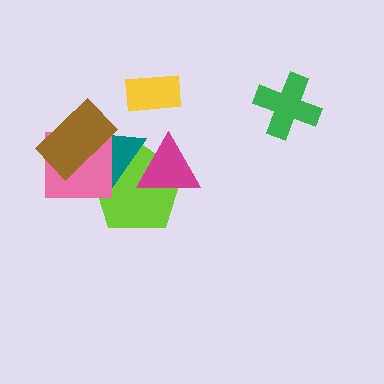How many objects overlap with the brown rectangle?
2 objects overlap with the brown rectangle.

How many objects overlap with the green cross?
0 objects overlap with the green cross.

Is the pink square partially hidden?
Yes, it is partially covered by another shape.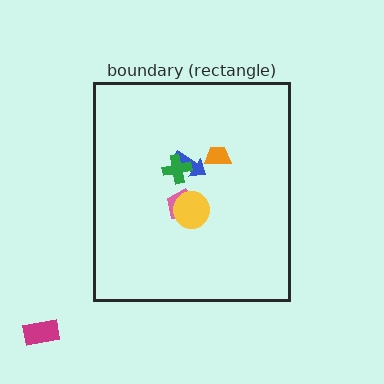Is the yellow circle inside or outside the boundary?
Inside.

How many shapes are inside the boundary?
5 inside, 1 outside.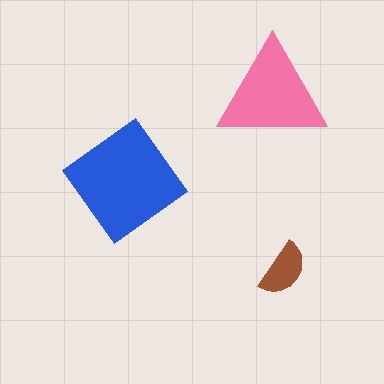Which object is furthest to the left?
The blue diamond is leftmost.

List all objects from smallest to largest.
The brown semicircle, the pink triangle, the blue diamond.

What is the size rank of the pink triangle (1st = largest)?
2nd.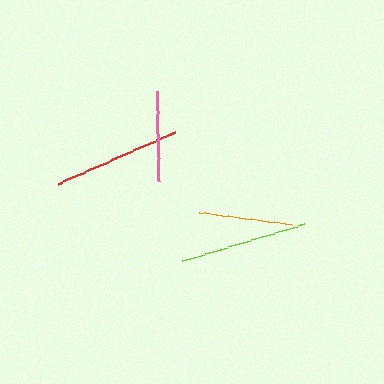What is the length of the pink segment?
The pink segment is approximately 90 pixels long.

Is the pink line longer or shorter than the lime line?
The lime line is longer than the pink line.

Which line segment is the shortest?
The pink line is the shortest at approximately 90 pixels.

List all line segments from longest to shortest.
From longest to shortest: red, lime, orange, pink.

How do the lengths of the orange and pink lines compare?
The orange and pink lines are approximately the same length.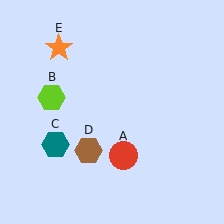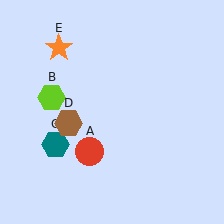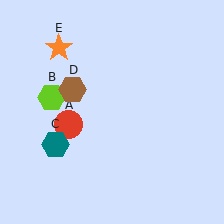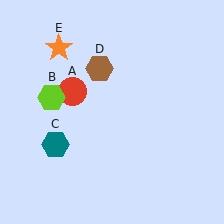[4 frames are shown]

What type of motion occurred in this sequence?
The red circle (object A), brown hexagon (object D) rotated clockwise around the center of the scene.